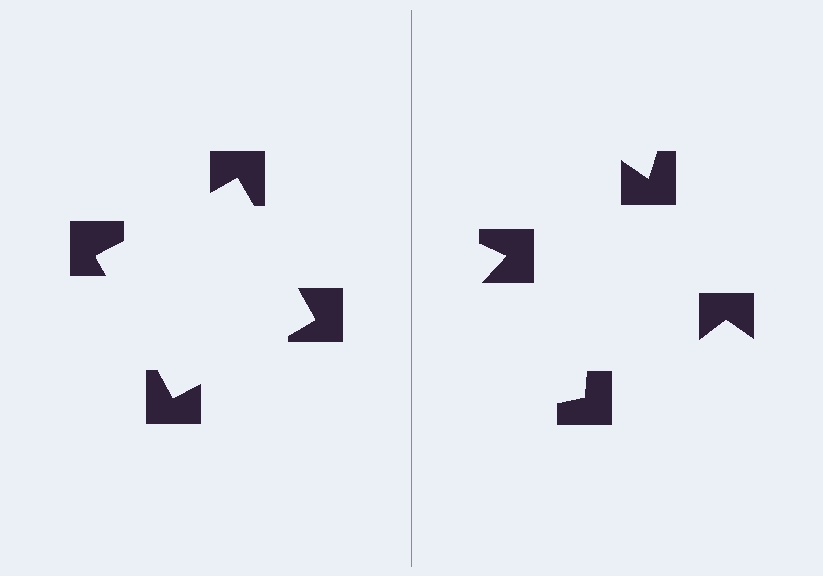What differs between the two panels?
The notched squares are positioned identically on both sides; only the wedge orientations differ. On the left they align to a square; on the right they are misaligned.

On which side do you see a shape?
An illusory square appears on the left side. On the right side the wedge cuts are rotated, so no coherent shape forms.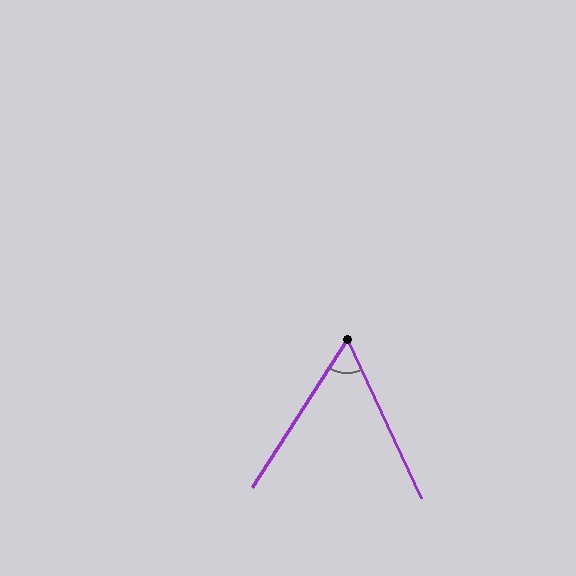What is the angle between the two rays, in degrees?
Approximately 58 degrees.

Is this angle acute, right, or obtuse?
It is acute.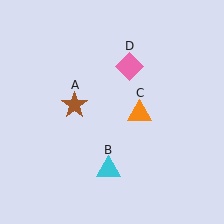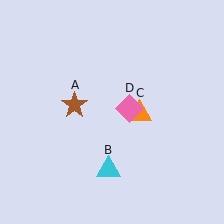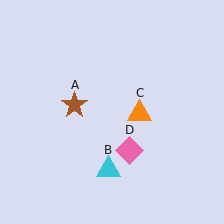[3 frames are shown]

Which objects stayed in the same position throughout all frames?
Brown star (object A) and cyan triangle (object B) and orange triangle (object C) remained stationary.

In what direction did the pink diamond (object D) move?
The pink diamond (object D) moved down.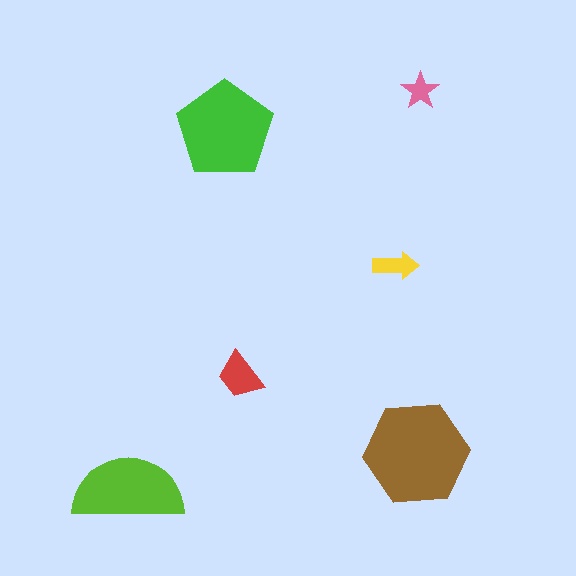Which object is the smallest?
The pink star.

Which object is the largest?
The brown hexagon.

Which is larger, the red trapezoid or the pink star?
The red trapezoid.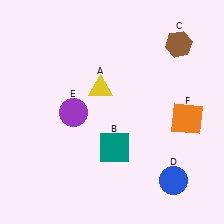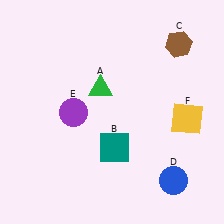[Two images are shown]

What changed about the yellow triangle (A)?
In Image 1, A is yellow. In Image 2, it changed to green.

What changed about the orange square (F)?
In Image 1, F is orange. In Image 2, it changed to yellow.